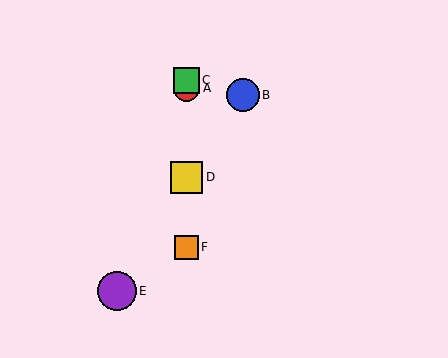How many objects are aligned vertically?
4 objects (A, C, D, F) are aligned vertically.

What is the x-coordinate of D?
Object D is at x≈186.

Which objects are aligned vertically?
Objects A, C, D, F are aligned vertically.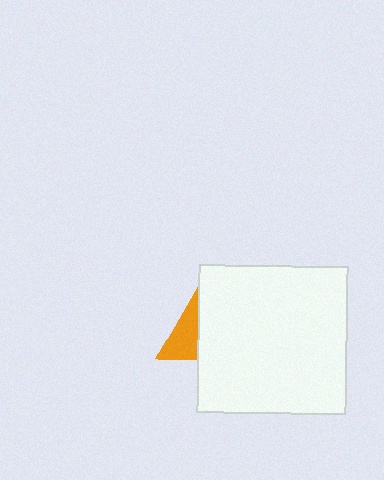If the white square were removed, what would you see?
You would see the complete orange triangle.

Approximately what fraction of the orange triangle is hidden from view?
Roughly 70% of the orange triangle is hidden behind the white square.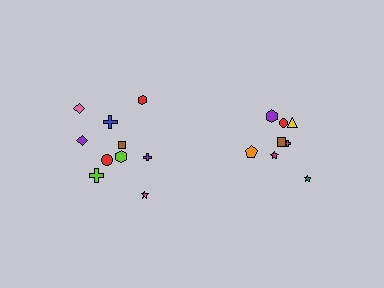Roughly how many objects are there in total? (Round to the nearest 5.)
Roughly 20 objects in total.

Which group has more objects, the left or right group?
The left group.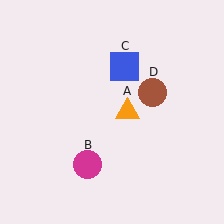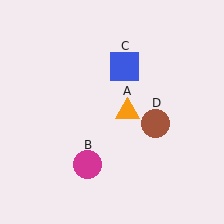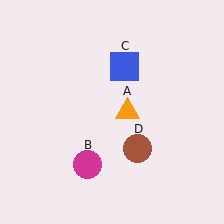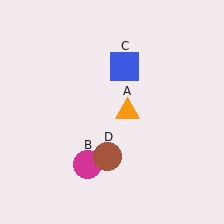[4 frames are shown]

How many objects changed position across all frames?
1 object changed position: brown circle (object D).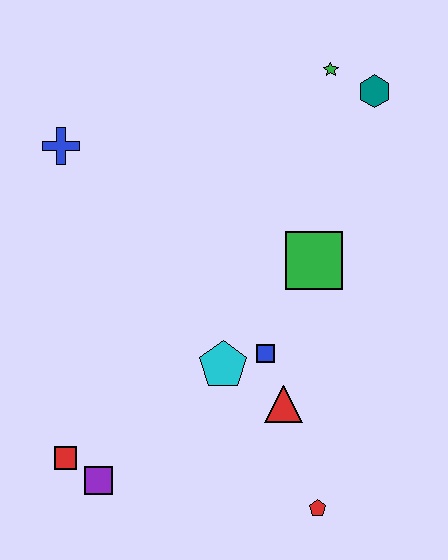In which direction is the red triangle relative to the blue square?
The red triangle is below the blue square.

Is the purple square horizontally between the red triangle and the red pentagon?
No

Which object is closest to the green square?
The blue square is closest to the green square.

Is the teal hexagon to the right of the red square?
Yes